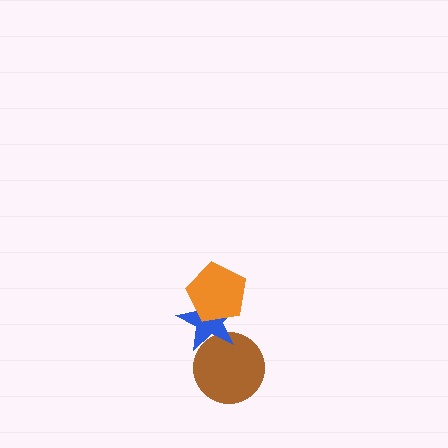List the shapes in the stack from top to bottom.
From top to bottom: the orange pentagon, the blue star, the brown circle.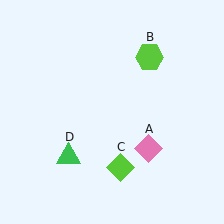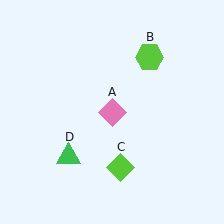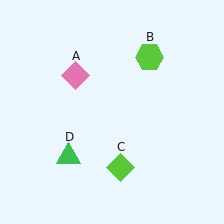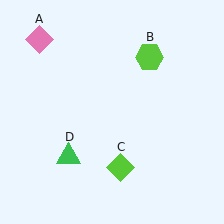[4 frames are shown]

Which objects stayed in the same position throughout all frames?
Lime hexagon (object B) and lime diamond (object C) and green triangle (object D) remained stationary.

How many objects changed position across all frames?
1 object changed position: pink diamond (object A).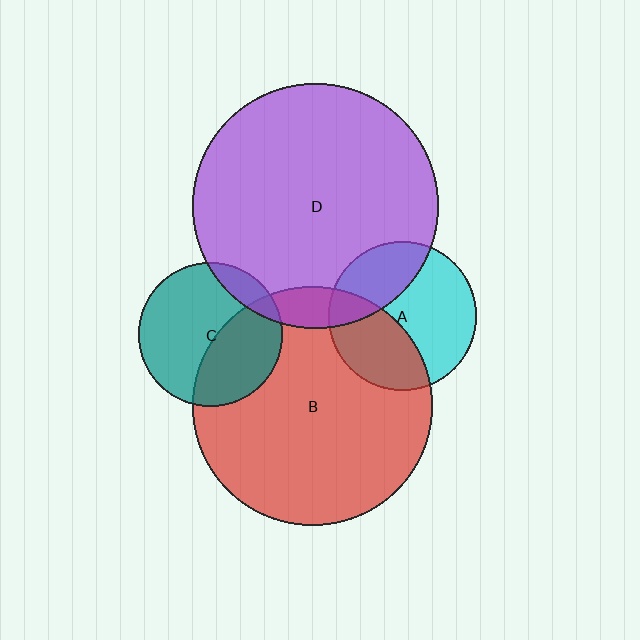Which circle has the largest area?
Circle D (purple).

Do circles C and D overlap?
Yes.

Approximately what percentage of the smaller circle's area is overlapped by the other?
Approximately 10%.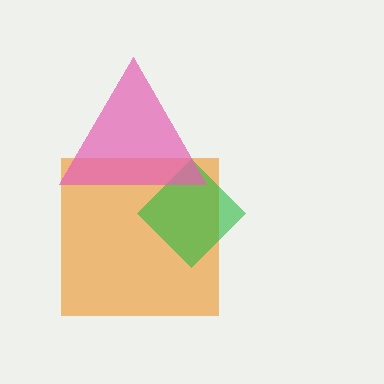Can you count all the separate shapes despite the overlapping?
Yes, there are 3 separate shapes.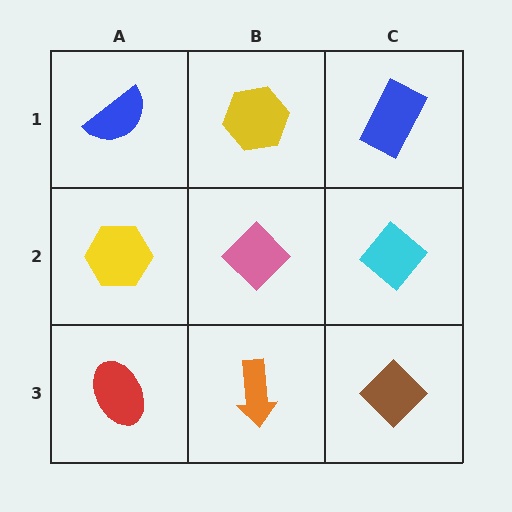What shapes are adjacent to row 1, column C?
A cyan diamond (row 2, column C), a yellow hexagon (row 1, column B).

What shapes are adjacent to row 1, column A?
A yellow hexagon (row 2, column A), a yellow hexagon (row 1, column B).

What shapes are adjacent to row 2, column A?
A blue semicircle (row 1, column A), a red ellipse (row 3, column A), a pink diamond (row 2, column B).